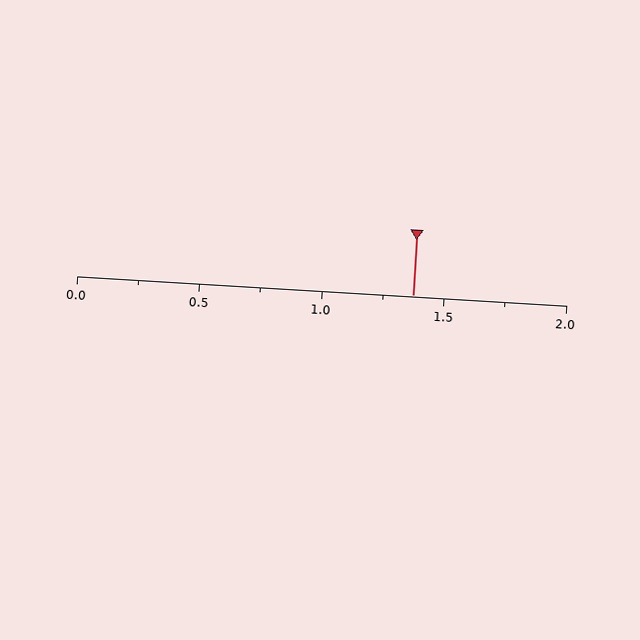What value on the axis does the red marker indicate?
The marker indicates approximately 1.38.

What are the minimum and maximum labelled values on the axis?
The axis runs from 0.0 to 2.0.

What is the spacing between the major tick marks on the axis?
The major ticks are spaced 0.5 apart.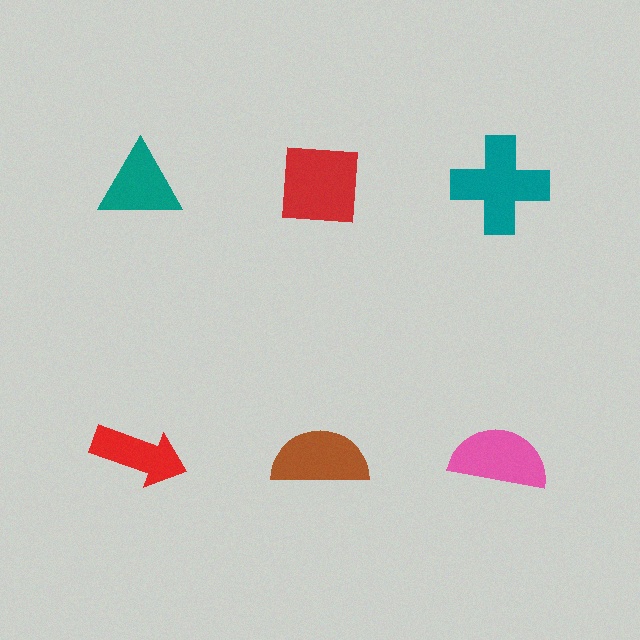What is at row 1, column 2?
A red square.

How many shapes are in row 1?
3 shapes.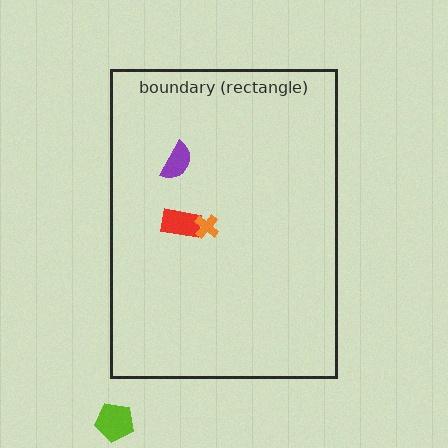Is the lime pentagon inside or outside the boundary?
Outside.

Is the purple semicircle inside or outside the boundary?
Inside.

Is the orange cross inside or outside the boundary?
Inside.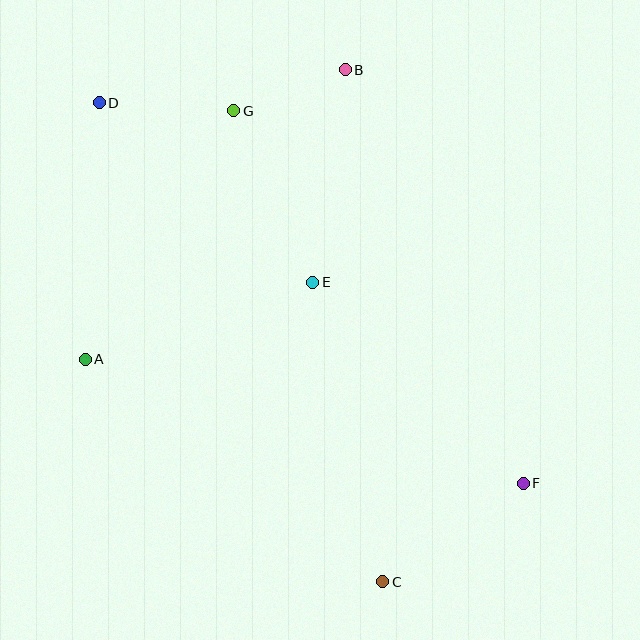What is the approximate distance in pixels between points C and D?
The distance between C and D is approximately 556 pixels.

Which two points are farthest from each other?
Points D and F are farthest from each other.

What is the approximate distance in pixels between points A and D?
The distance between A and D is approximately 257 pixels.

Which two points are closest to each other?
Points B and G are closest to each other.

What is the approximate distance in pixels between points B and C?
The distance between B and C is approximately 513 pixels.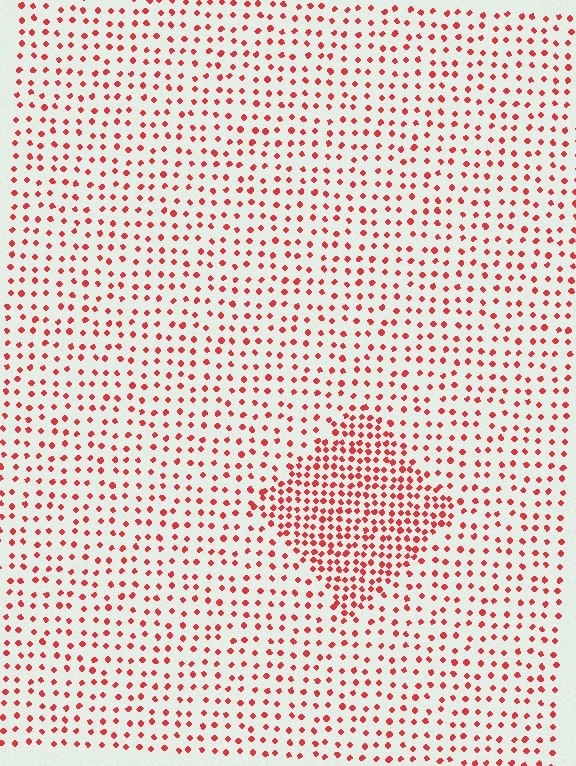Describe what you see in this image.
The image contains small red elements arranged at two different densities. A diamond-shaped region is visible where the elements are more densely packed than the surrounding area.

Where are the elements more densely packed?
The elements are more densely packed inside the diamond boundary.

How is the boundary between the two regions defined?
The boundary is defined by a change in element density (approximately 2.1x ratio). All elements are the same color, size, and shape.